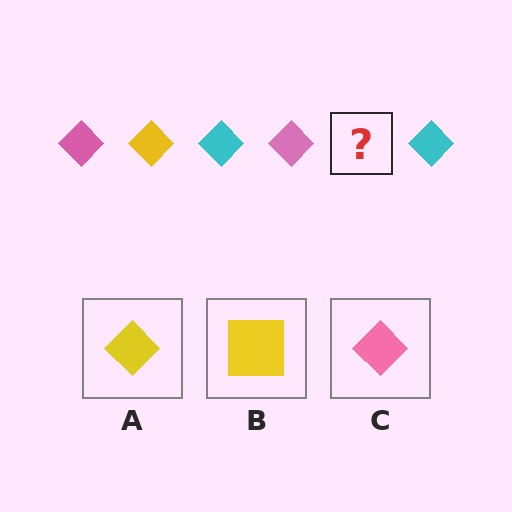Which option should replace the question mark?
Option A.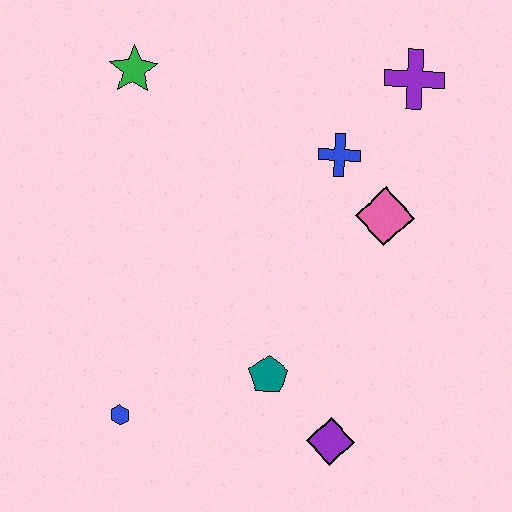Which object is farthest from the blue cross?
The blue hexagon is farthest from the blue cross.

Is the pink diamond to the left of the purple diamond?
No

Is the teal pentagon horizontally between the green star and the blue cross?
Yes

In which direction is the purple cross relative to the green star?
The purple cross is to the right of the green star.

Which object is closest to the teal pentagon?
The purple diamond is closest to the teal pentagon.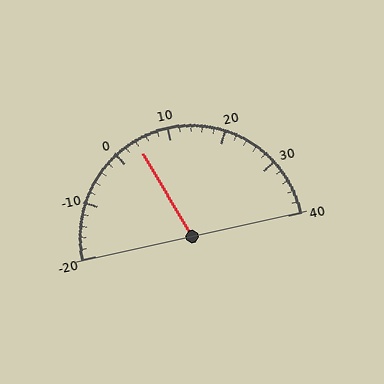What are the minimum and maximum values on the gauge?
The gauge ranges from -20 to 40.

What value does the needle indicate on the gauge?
The needle indicates approximately 4.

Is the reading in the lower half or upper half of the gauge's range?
The reading is in the lower half of the range (-20 to 40).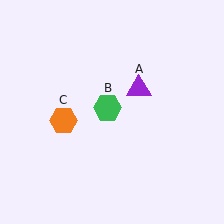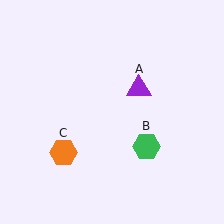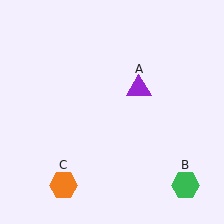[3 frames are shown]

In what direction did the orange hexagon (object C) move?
The orange hexagon (object C) moved down.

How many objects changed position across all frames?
2 objects changed position: green hexagon (object B), orange hexagon (object C).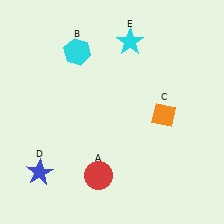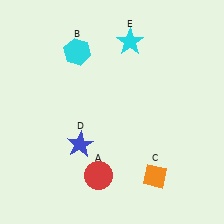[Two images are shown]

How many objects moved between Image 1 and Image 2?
2 objects moved between the two images.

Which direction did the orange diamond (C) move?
The orange diamond (C) moved down.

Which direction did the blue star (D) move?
The blue star (D) moved right.